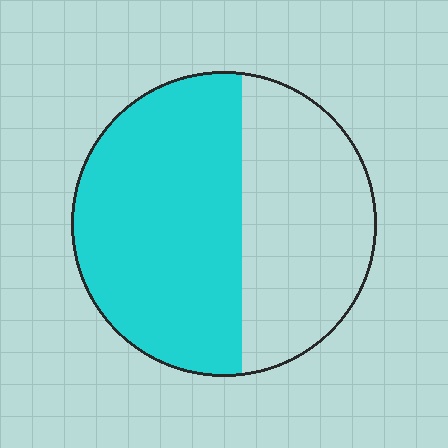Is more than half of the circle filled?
Yes.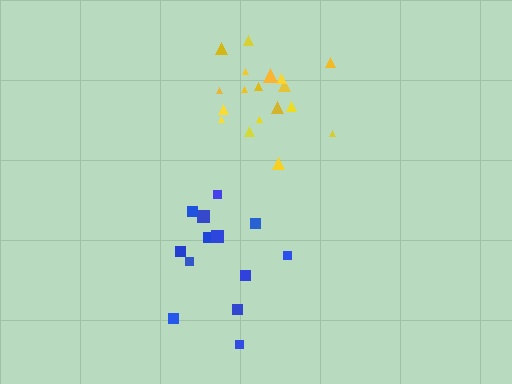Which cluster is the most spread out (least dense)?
Blue.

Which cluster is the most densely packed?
Yellow.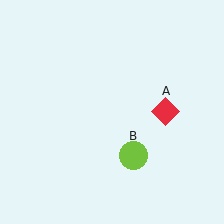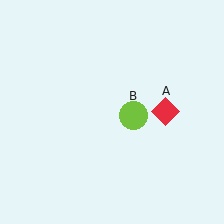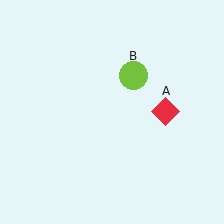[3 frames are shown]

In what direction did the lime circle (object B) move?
The lime circle (object B) moved up.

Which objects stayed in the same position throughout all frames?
Red diamond (object A) remained stationary.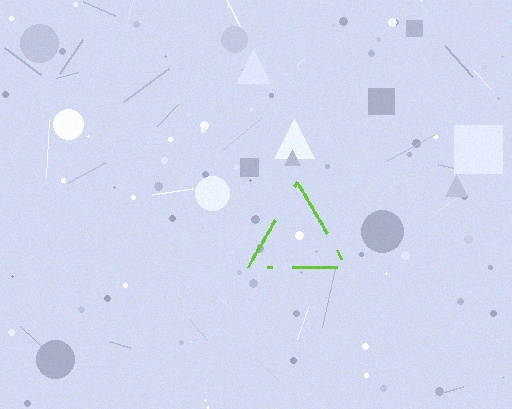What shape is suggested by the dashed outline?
The dashed outline suggests a triangle.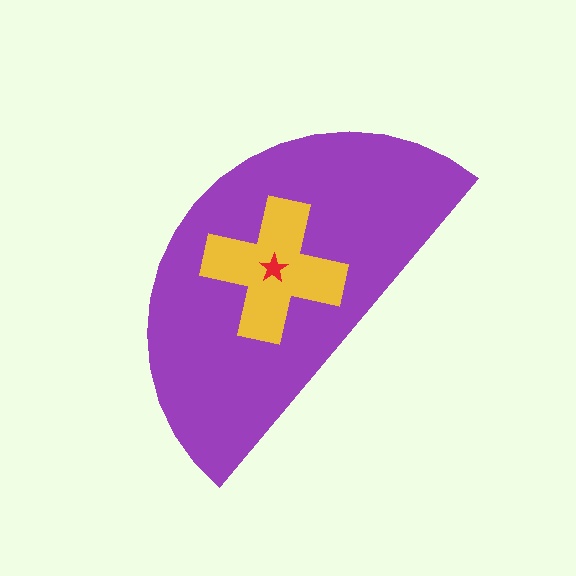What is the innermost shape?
The red star.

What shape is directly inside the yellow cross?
The red star.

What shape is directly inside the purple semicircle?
The yellow cross.